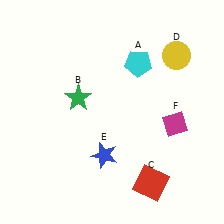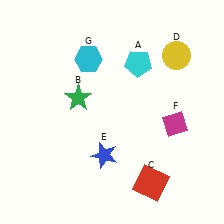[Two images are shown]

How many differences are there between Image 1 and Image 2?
There is 1 difference between the two images.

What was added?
A cyan hexagon (G) was added in Image 2.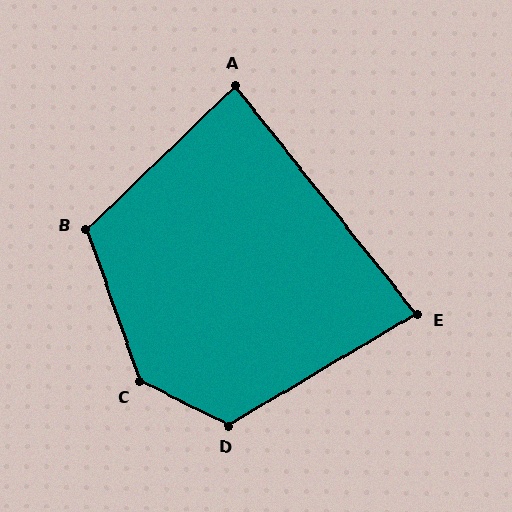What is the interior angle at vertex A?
Approximately 85 degrees (acute).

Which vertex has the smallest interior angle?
E, at approximately 82 degrees.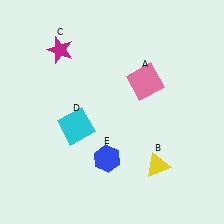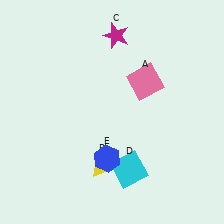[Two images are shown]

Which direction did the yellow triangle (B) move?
The yellow triangle (B) moved left.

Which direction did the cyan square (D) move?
The cyan square (D) moved right.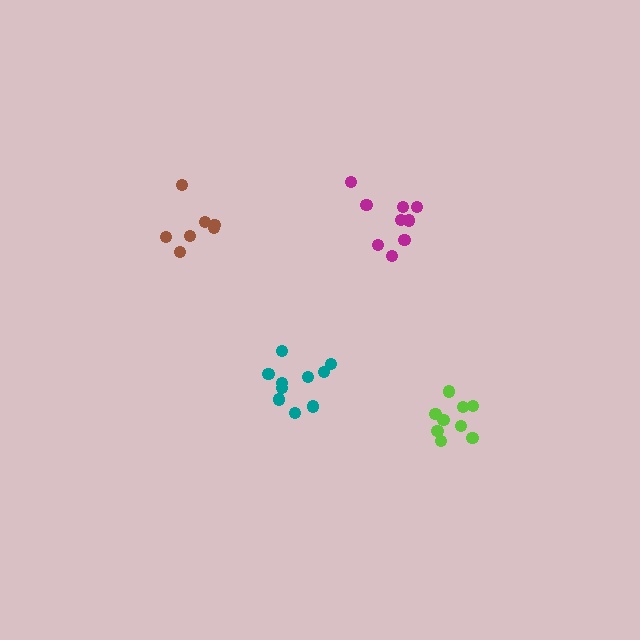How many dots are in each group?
Group 1: 7 dots, Group 2: 9 dots, Group 3: 9 dots, Group 4: 11 dots (36 total).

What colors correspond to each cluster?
The clusters are colored: brown, lime, magenta, teal.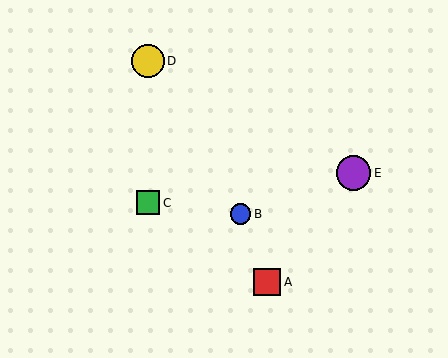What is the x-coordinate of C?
Object C is at x≈148.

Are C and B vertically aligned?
No, C is at x≈148 and B is at x≈241.